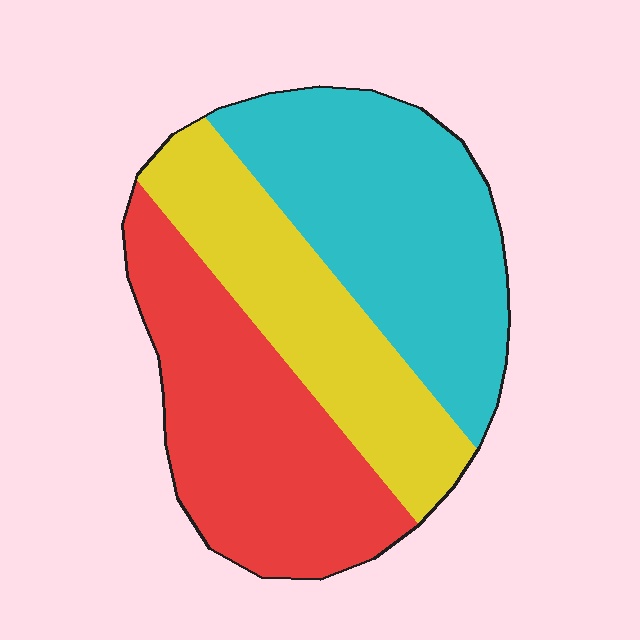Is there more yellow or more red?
Red.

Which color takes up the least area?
Yellow, at roughly 30%.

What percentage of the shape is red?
Red takes up between a third and a half of the shape.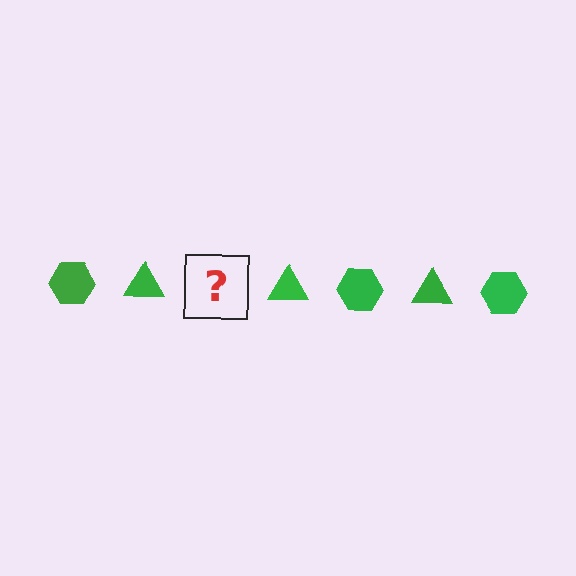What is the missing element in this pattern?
The missing element is a green hexagon.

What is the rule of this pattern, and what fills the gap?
The rule is that the pattern cycles through hexagon, triangle shapes in green. The gap should be filled with a green hexagon.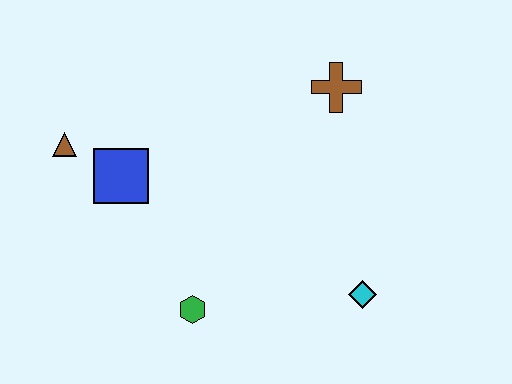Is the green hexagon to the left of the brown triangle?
No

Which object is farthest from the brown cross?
The brown triangle is farthest from the brown cross.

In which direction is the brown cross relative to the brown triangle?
The brown cross is to the right of the brown triangle.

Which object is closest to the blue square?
The brown triangle is closest to the blue square.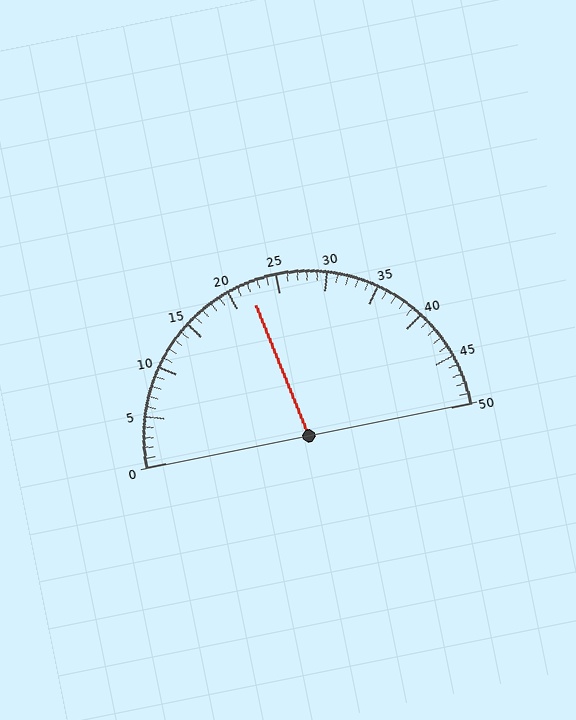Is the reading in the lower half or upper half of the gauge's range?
The reading is in the lower half of the range (0 to 50).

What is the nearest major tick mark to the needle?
The nearest major tick mark is 20.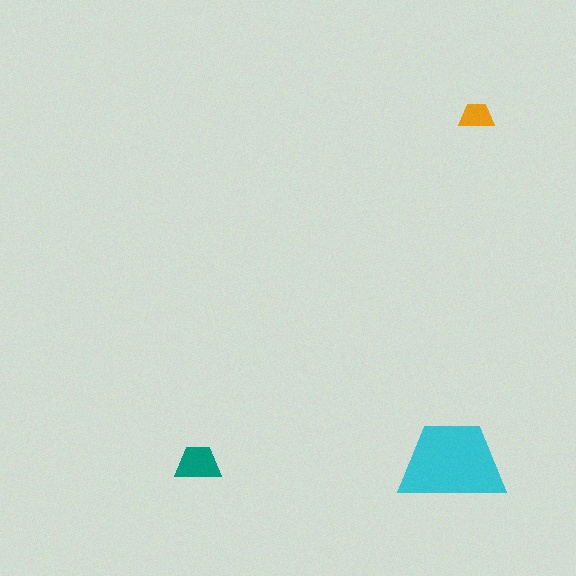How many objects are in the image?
There are 3 objects in the image.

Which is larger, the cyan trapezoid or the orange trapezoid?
The cyan one.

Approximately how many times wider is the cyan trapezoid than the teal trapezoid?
About 2.5 times wider.